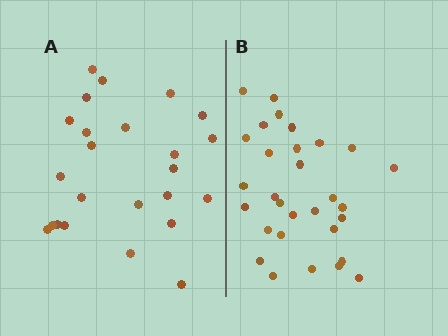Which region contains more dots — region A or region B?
Region B (the right region) has more dots.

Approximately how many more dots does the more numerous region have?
Region B has about 6 more dots than region A.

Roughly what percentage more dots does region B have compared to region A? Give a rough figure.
About 25% more.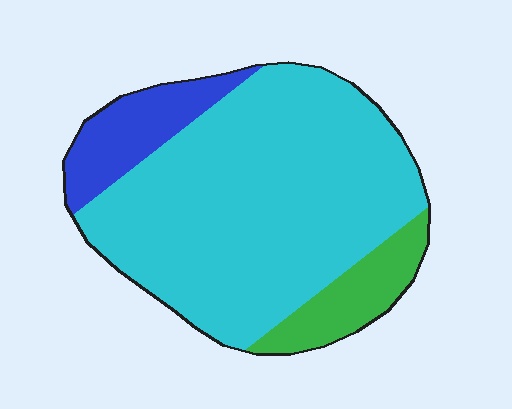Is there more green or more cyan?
Cyan.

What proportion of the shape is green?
Green covers 12% of the shape.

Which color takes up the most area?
Cyan, at roughly 75%.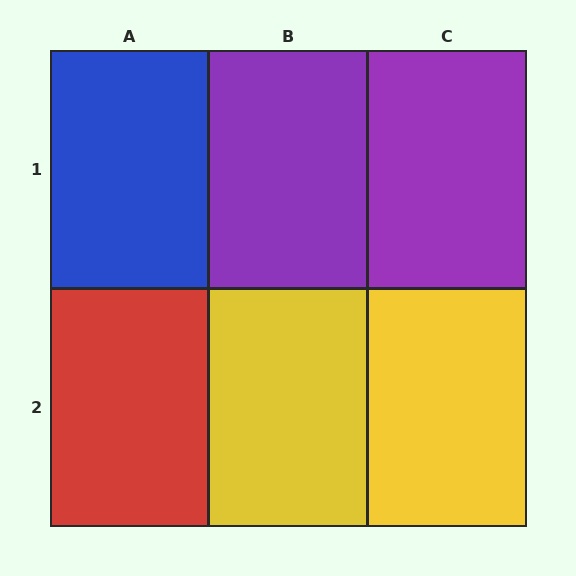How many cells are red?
1 cell is red.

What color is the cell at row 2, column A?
Red.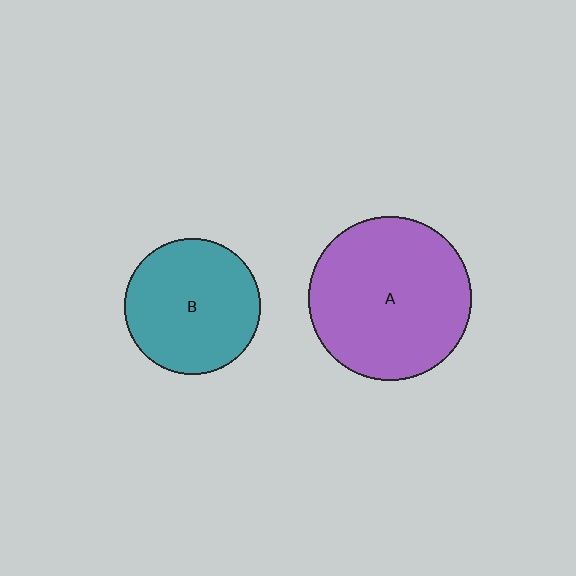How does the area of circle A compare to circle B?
Approximately 1.4 times.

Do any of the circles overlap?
No, none of the circles overlap.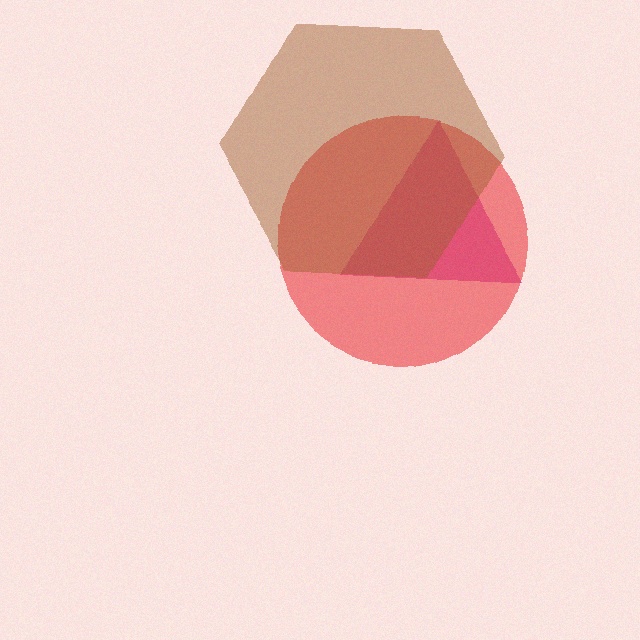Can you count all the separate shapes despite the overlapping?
Yes, there are 3 separate shapes.